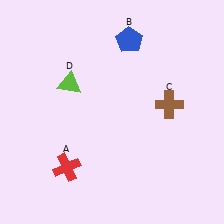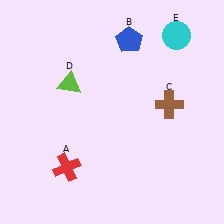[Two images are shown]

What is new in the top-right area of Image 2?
A cyan circle (E) was added in the top-right area of Image 2.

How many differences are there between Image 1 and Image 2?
There is 1 difference between the two images.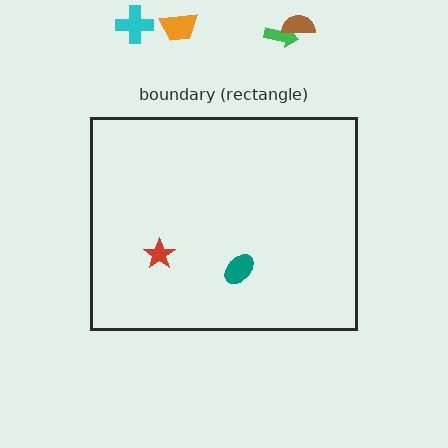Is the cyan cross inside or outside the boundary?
Outside.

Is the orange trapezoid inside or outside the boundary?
Outside.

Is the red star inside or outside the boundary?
Inside.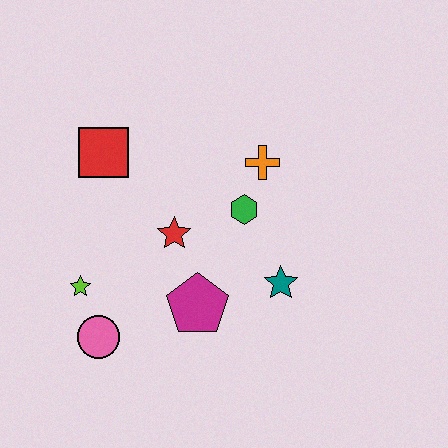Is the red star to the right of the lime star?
Yes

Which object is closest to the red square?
The red star is closest to the red square.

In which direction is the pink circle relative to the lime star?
The pink circle is below the lime star.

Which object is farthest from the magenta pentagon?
The red square is farthest from the magenta pentagon.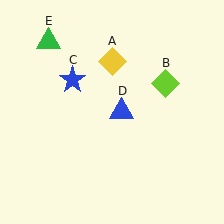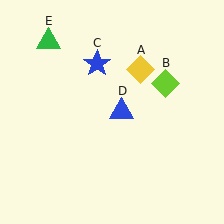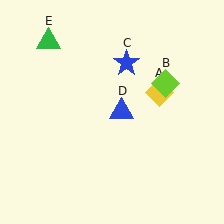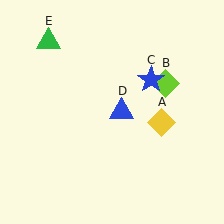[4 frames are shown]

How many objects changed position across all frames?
2 objects changed position: yellow diamond (object A), blue star (object C).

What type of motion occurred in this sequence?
The yellow diamond (object A), blue star (object C) rotated clockwise around the center of the scene.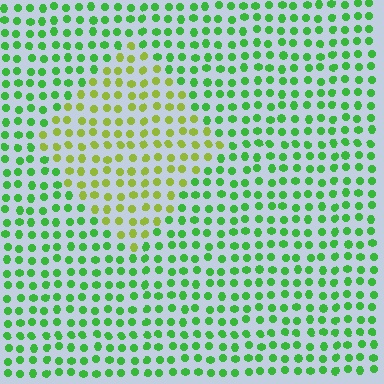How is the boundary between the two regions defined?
The boundary is defined purely by a slight shift in hue (about 43 degrees). Spacing, size, and orientation are identical on both sides.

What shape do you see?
I see a diamond.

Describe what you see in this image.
The image is filled with small green elements in a uniform arrangement. A diamond-shaped region is visible where the elements are tinted to a slightly different hue, forming a subtle color boundary.